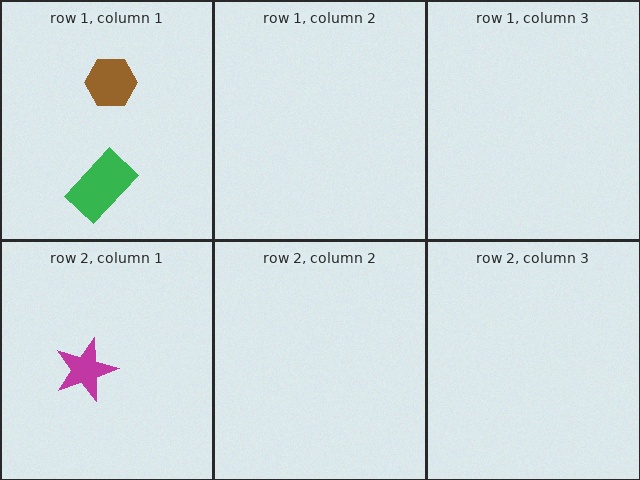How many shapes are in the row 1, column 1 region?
2.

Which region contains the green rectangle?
The row 1, column 1 region.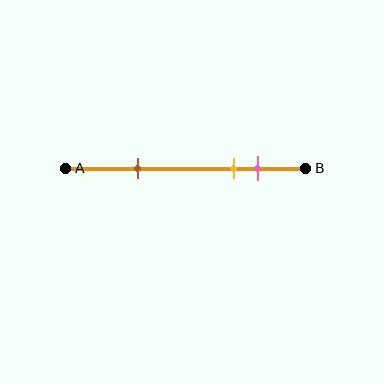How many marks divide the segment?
There are 3 marks dividing the segment.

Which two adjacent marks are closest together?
The yellow and pink marks are the closest adjacent pair.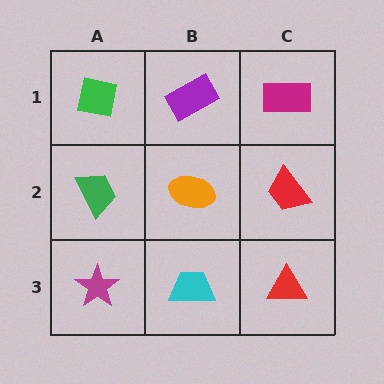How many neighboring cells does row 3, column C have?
2.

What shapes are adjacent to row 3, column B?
An orange ellipse (row 2, column B), a magenta star (row 3, column A), a red triangle (row 3, column C).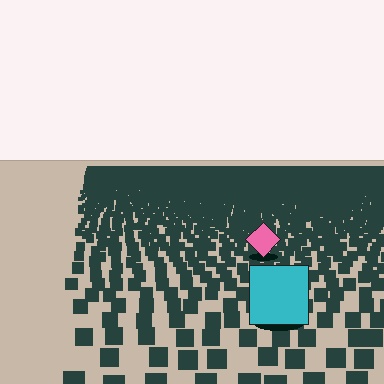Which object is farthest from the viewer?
The pink diamond is farthest from the viewer. It appears smaller and the ground texture around it is denser.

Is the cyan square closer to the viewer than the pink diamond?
Yes. The cyan square is closer — you can tell from the texture gradient: the ground texture is coarser near it.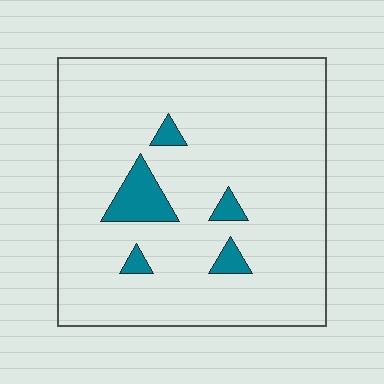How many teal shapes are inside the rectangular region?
5.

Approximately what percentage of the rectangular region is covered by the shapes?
Approximately 10%.